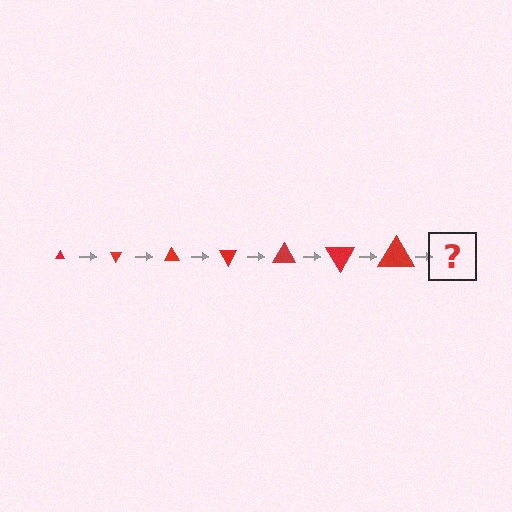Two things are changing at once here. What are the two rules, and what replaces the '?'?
The two rules are that the triangle grows larger each step and it rotates 60 degrees each step. The '?' should be a triangle, larger than the previous one and rotated 420 degrees from the start.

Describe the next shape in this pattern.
It should be a triangle, larger than the previous one and rotated 420 degrees from the start.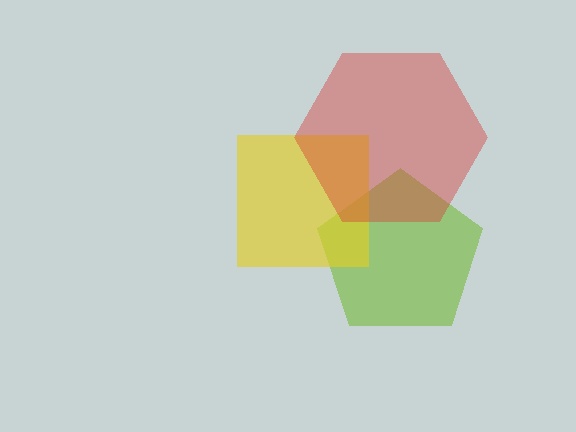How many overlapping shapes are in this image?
There are 3 overlapping shapes in the image.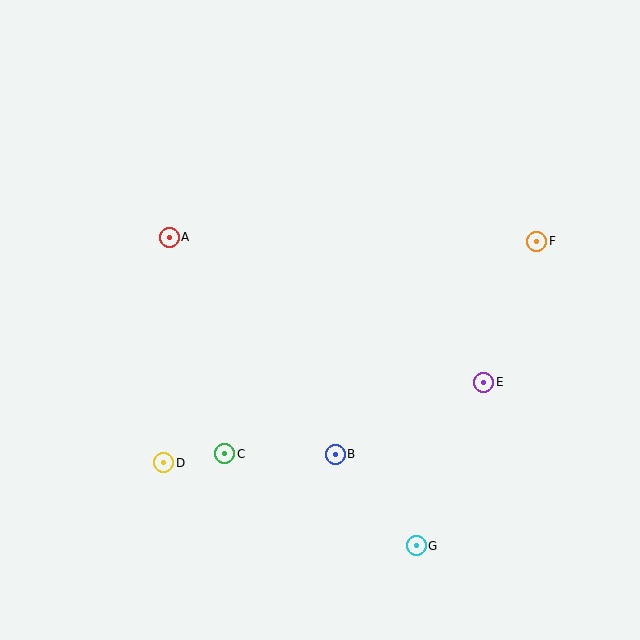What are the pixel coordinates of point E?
Point E is at (484, 382).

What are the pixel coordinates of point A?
Point A is at (169, 237).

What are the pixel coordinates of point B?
Point B is at (335, 454).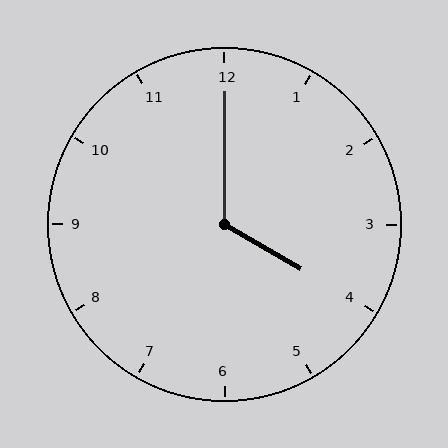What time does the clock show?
4:00.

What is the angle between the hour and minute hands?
Approximately 120 degrees.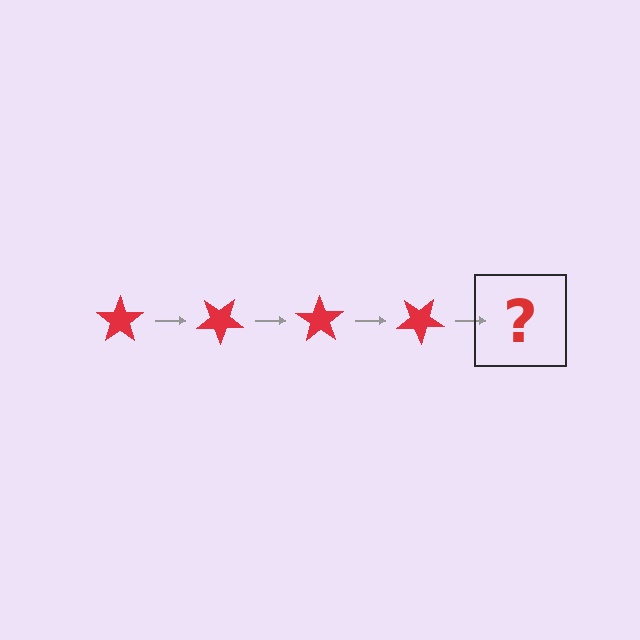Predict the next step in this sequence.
The next step is a red star rotated 140 degrees.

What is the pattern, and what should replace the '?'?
The pattern is that the star rotates 35 degrees each step. The '?' should be a red star rotated 140 degrees.